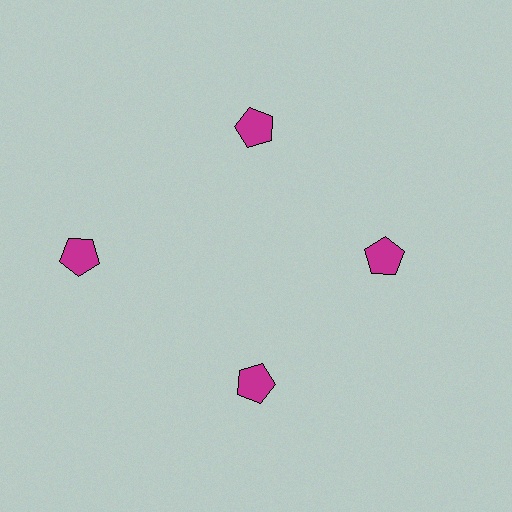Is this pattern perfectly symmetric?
No. The 4 magenta pentagons are arranged in a ring, but one element near the 9 o'clock position is pushed outward from the center, breaking the 4-fold rotational symmetry.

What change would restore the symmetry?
The symmetry would be restored by moving it inward, back onto the ring so that all 4 pentagons sit at equal angles and equal distance from the center.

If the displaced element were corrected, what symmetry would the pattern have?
It would have 4-fold rotational symmetry — the pattern would map onto itself every 90 degrees.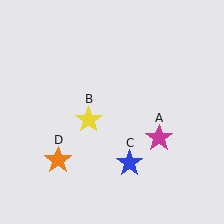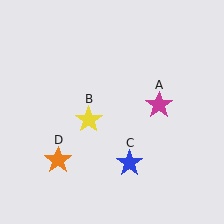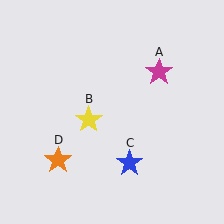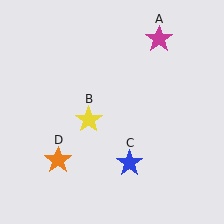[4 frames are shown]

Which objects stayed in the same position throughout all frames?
Yellow star (object B) and blue star (object C) and orange star (object D) remained stationary.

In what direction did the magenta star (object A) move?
The magenta star (object A) moved up.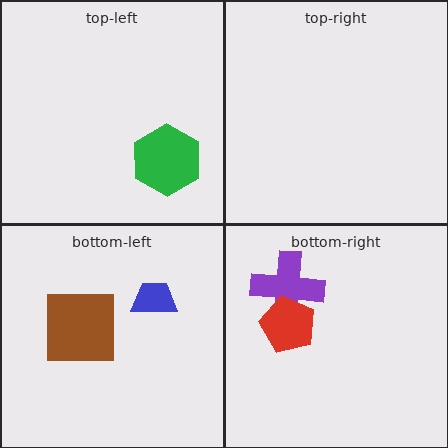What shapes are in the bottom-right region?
The purple cross, the red pentagon.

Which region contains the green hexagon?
The top-left region.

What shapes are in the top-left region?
The green hexagon.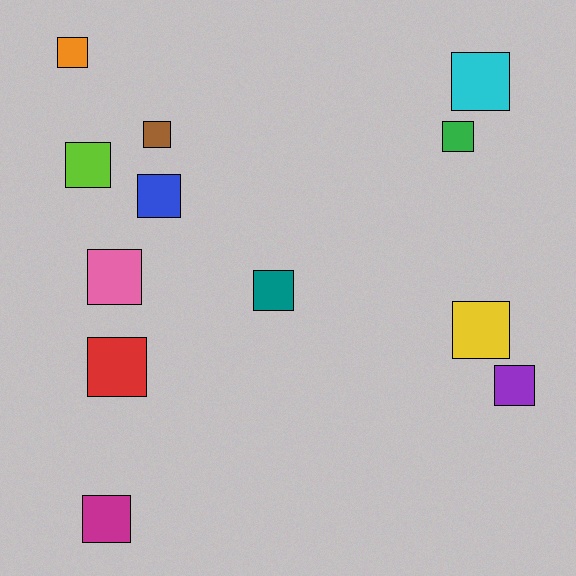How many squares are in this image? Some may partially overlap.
There are 12 squares.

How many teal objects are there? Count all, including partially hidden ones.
There is 1 teal object.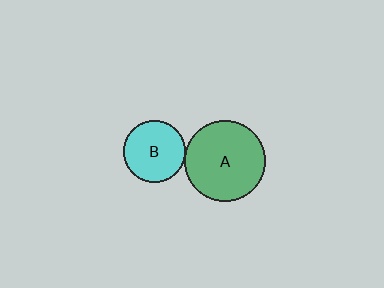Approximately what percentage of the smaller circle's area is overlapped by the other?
Approximately 5%.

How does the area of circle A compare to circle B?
Approximately 1.7 times.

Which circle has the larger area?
Circle A (green).